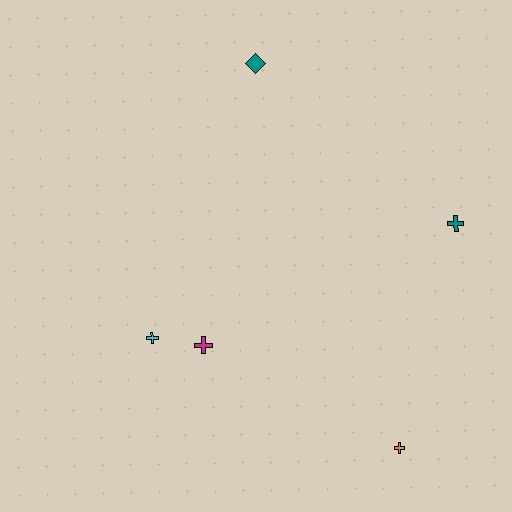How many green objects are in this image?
There are no green objects.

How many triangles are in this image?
There are no triangles.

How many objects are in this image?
There are 5 objects.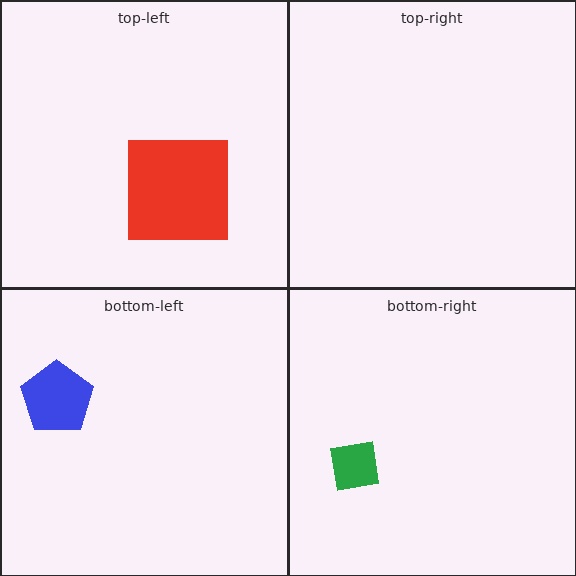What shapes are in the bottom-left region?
The blue pentagon.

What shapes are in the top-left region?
The red square.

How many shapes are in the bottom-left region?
1.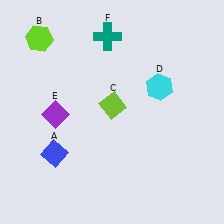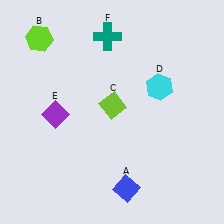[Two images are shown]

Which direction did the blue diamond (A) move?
The blue diamond (A) moved right.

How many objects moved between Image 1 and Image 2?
1 object moved between the two images.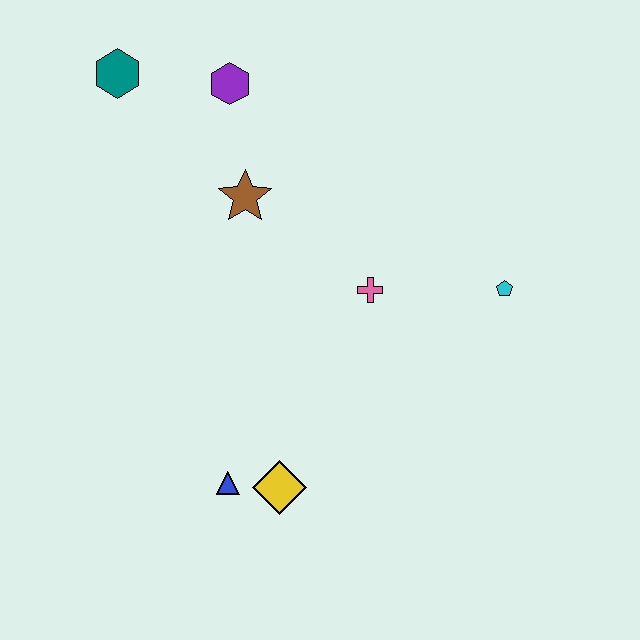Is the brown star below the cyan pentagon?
No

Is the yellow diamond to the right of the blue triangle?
Yes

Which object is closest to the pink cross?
The cyan pentagon is closest to the pink cross.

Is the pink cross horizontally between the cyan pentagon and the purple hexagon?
Yes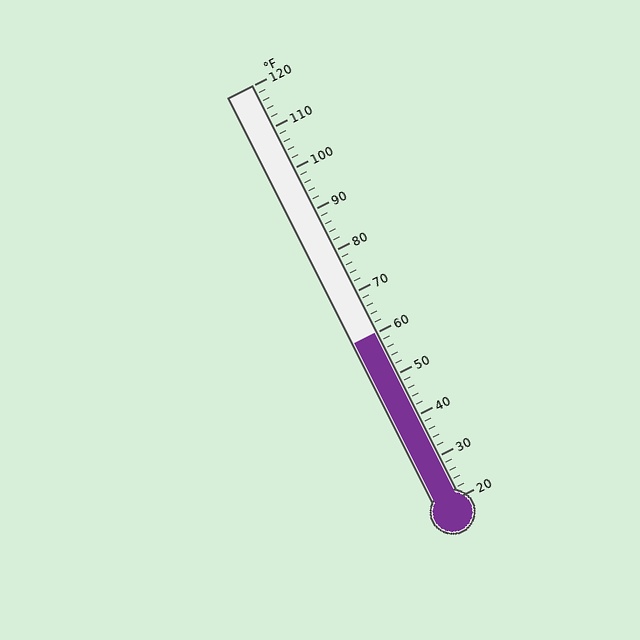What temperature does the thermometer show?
The thermometer shows approximately 60°F.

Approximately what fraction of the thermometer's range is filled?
The thermometer is filled to approximately 40% of its range.